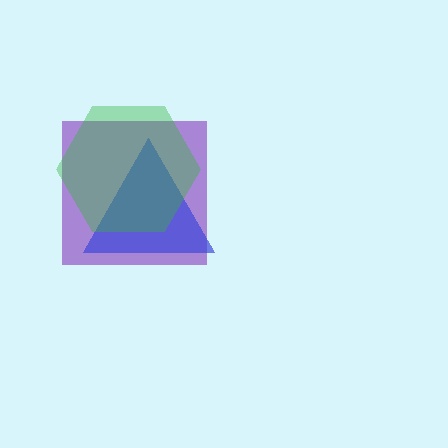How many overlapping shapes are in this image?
There are 3 overlapping shapes in the image.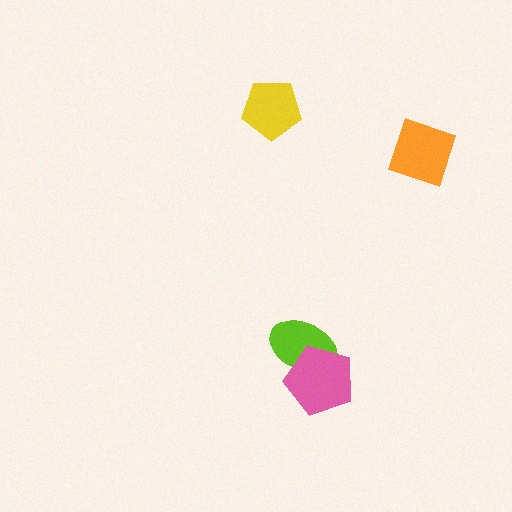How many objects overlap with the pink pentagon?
1 object overlaps with the pink pentagon.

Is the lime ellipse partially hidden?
Yes, it is partially covered by another shape.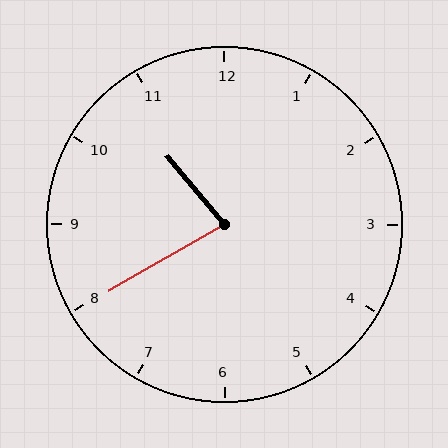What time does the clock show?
10:40.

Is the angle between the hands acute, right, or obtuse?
It is acute.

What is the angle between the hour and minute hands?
Approximately 80 degrees.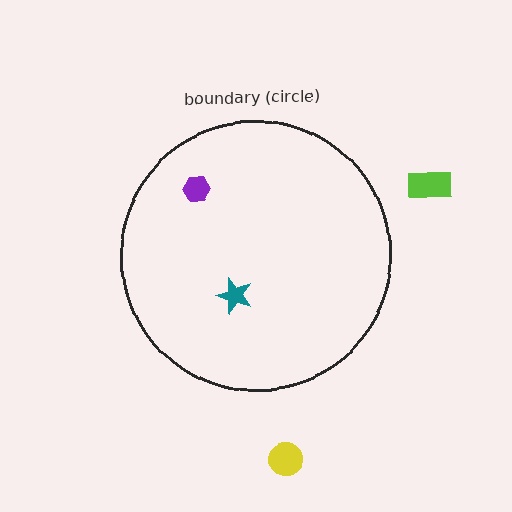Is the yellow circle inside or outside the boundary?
Outside.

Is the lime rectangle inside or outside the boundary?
Outside.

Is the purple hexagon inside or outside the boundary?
Inside.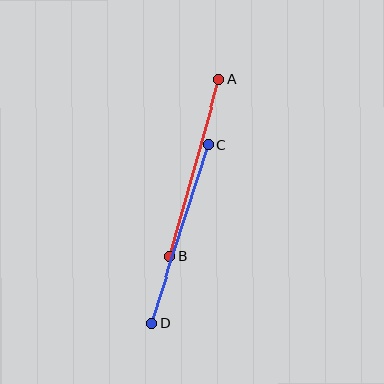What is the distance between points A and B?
The distance is approximately 184 pixels.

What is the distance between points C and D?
The distance is approximately 188 pixels.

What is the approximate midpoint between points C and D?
The midpoint is at approximately (180, 234) pixels.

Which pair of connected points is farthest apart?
Points C and D are farthest apart.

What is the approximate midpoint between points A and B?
The midpoint is at approximately (195, 168) pixels.